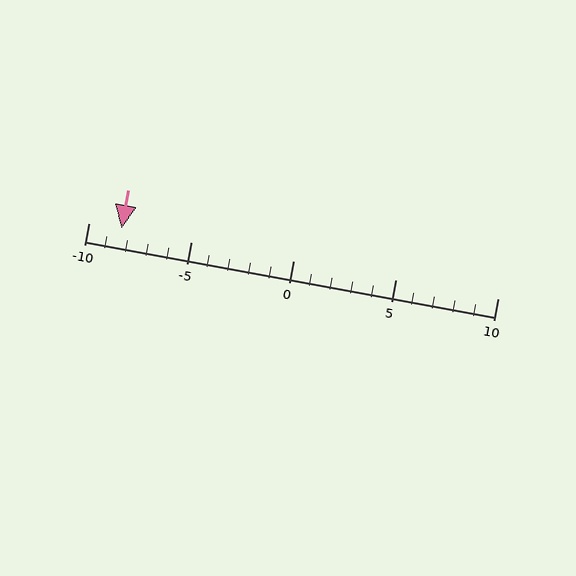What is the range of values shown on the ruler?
The ruler shows values from -10 to 10.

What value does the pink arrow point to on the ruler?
The pink arrow points to approximately -8.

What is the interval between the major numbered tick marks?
The major tick marks are spaced 5 units apart.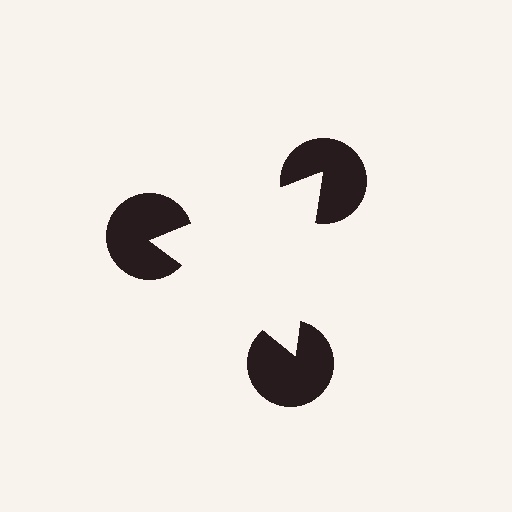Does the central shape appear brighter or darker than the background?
It typically appears slightly brighter than the background, even though no actual brightness change is drawn.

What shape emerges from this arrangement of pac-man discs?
An illusory triangle — its edges are inferred from the aligned wedge cuts in the pac-man discs, not physically drawn.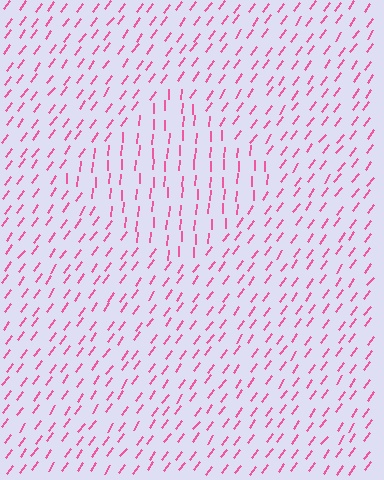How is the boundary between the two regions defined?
The boundary is defined purely by a change in line orientation (approximately 33 degrees difference). All lines are the same color and thickness.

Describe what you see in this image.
The image is filled with small pink line segments. A diamond region in the image has lines oriented differently from the surrounding lines, creating a visible texture boundary.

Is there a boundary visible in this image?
Yes, there is a texture boundary formed by a change in line orientation.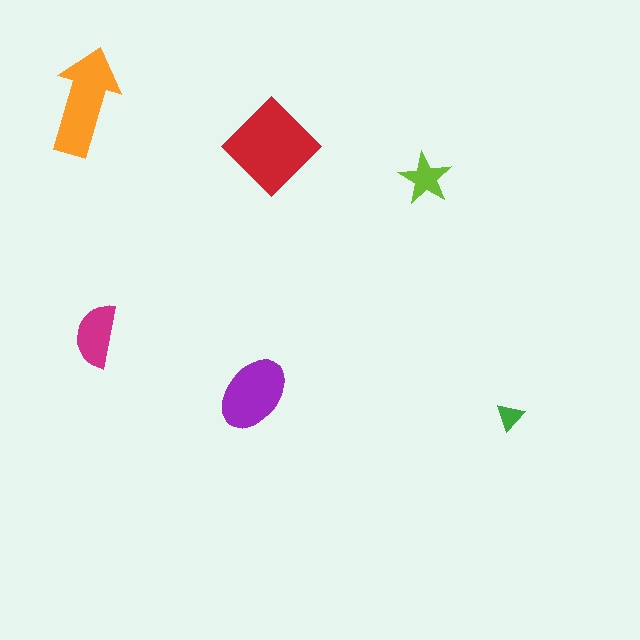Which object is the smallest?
The green triangle.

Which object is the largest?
The red diamond.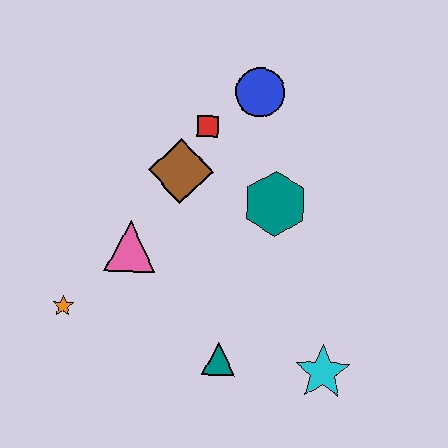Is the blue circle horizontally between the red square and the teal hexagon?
Yes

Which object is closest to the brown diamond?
The red square is closest to the brown diamond.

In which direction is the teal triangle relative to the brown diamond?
The teal triangle is below the brown diamond.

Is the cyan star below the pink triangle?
Yes